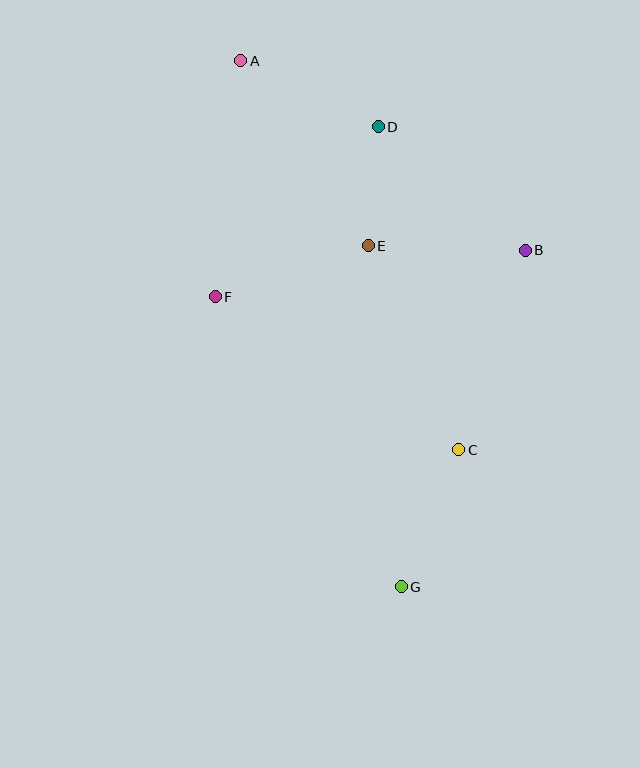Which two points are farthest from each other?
Points A and G are farthest from each other.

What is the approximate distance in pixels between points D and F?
The distance between D and F is approximately 236 pixels.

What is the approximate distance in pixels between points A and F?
The distance between A and F is approximately 238 pixels.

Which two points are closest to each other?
Points D and E are closest to each other.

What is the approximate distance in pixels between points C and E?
The distance between C and E is approximately 223 pixels.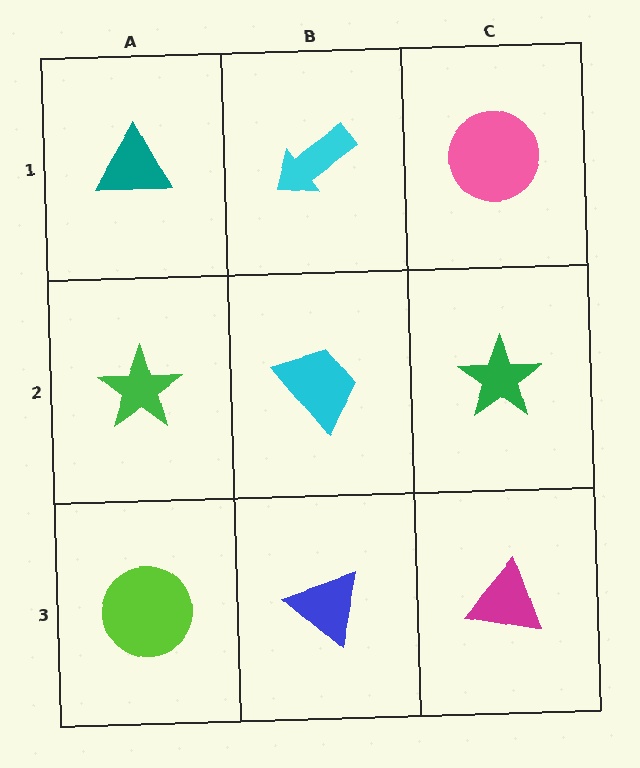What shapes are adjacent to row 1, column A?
A green star (row 2, column A), a cyan arrow (row 1, column B).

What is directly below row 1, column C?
A green star.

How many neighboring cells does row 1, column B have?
3.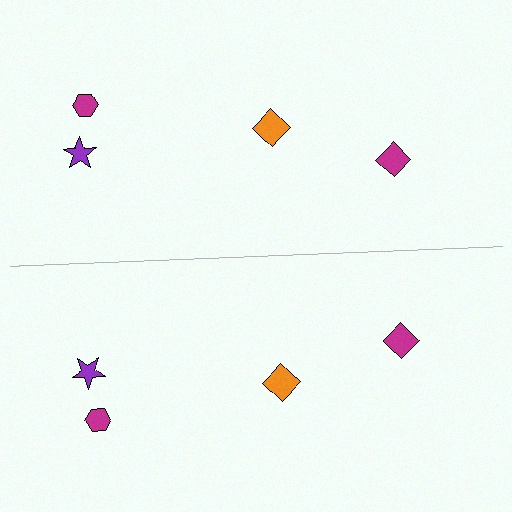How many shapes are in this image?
There are 8 shapes in this image.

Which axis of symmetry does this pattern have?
The pattern has a horizontal axis of symmetry running through the center of the image.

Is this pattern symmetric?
Yes, this pattern has bilateral (reflection) symmetry.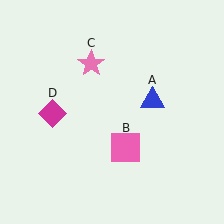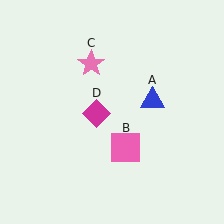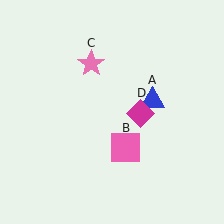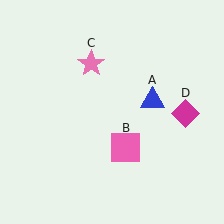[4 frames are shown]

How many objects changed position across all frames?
1 object changed position: magenta diamond (object D).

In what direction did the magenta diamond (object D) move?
The magenta diamond (object D) moved right.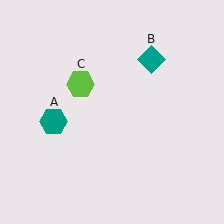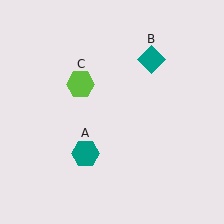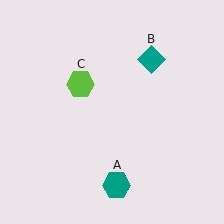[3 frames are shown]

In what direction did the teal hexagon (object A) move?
The teal hexagon (object A) moved down and to the right.